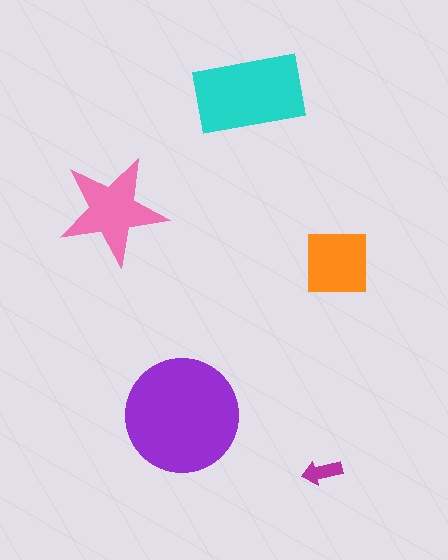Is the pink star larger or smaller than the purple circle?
Smaller.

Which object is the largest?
The purple circle.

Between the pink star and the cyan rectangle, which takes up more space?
The cyan rectangle.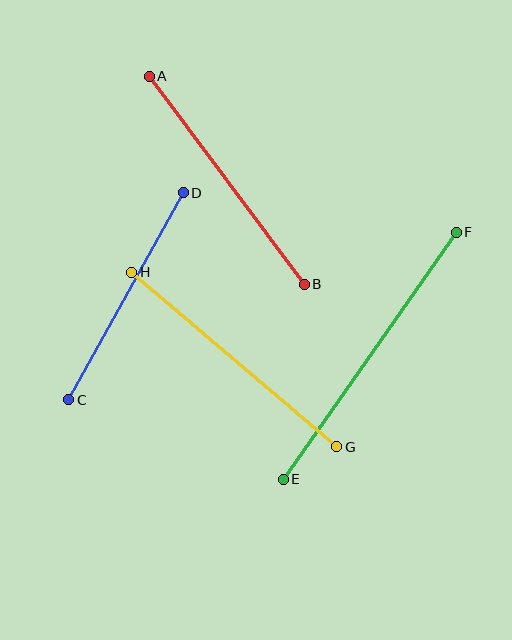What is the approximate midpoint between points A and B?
The midpoint is at approximately (227, 180) pixels.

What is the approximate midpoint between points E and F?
The midpoint is at approximately (370, 356) pixels.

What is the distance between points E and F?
The distance is approximately 302 pixels.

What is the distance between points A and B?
The distance is approximately 259 pixels.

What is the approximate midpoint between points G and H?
The midpoint is at approximately (234, 360) pixels.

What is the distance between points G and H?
The distance is approximately 269 pixels.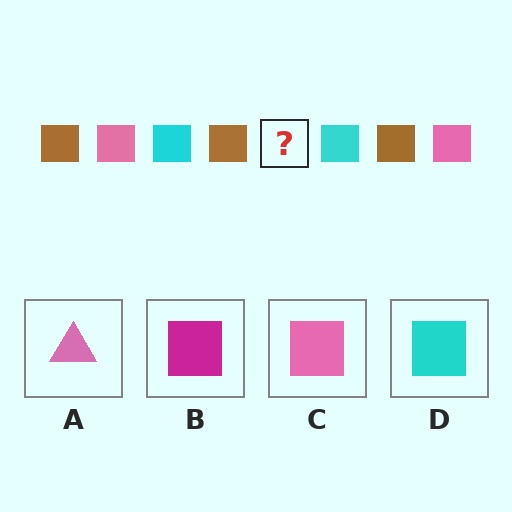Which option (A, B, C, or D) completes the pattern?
C.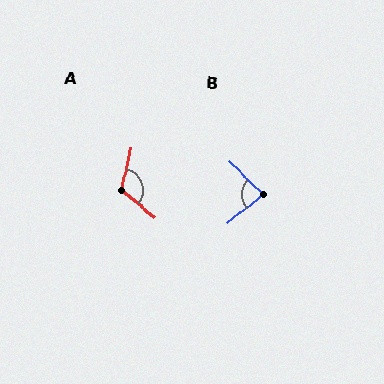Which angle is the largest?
A, at approximately 116 degrees.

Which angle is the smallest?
B, at approximately 83 degrees.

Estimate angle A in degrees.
Approximately 116 degrees.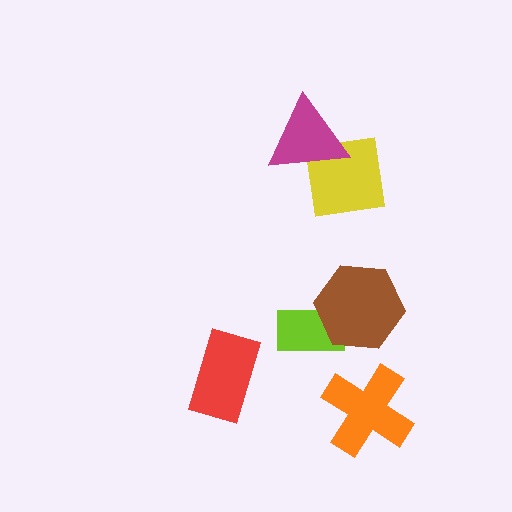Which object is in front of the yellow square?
The magenta triangle is in front of the yellow square.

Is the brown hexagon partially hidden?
No, no other shape covers it.